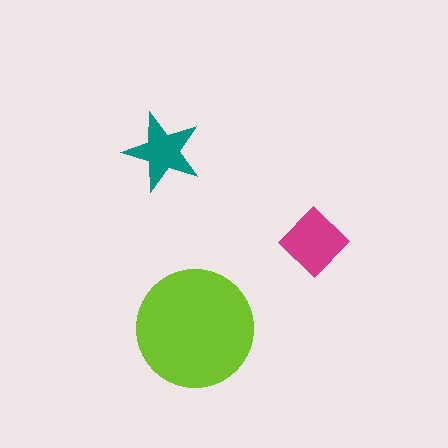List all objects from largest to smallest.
The lime circle, the magenta diamond, the teal star.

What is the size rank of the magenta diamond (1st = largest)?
2nd.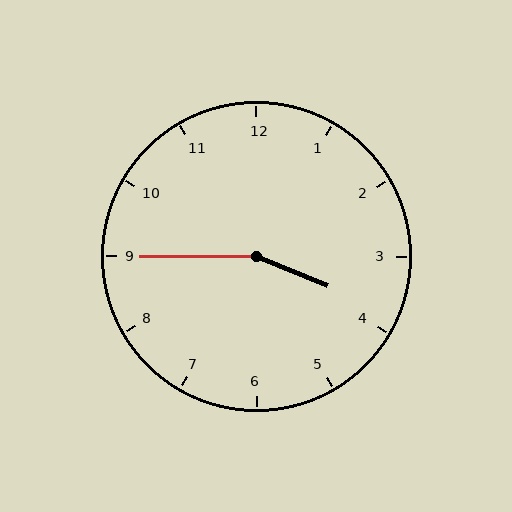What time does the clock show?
3:45.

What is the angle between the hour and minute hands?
Approximately 158 degrees.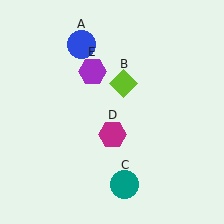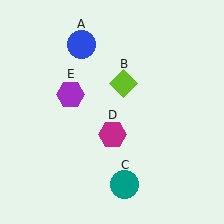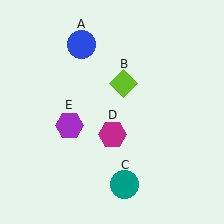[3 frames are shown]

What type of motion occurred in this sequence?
The purple hexagon (object E) rotated counterclockwise around the center of the scene.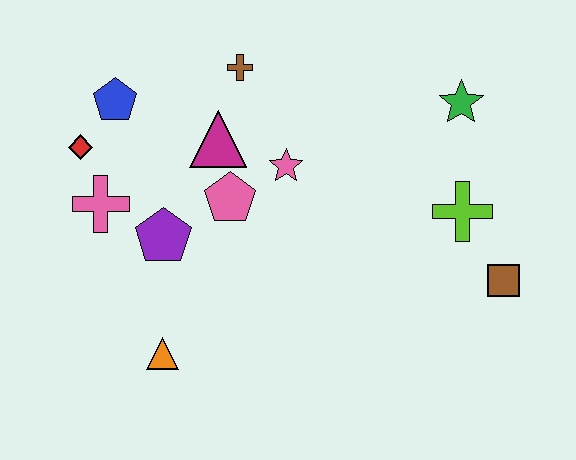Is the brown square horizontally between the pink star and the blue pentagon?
No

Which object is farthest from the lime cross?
The red diamond is farthest from the lime cross.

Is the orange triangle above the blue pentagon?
No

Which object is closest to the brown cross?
The magenta triangle is closest to the brown cross.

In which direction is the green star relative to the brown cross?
The green star is to the right of the brown cross.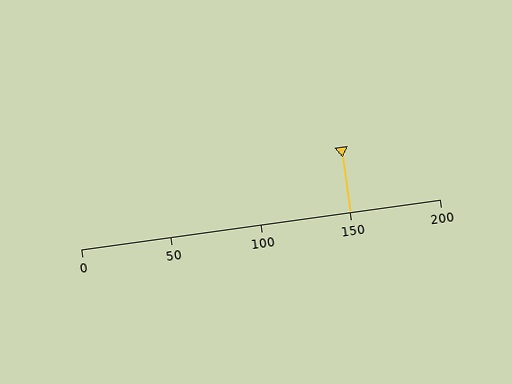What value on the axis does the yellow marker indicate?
The marker indicates approximately 150.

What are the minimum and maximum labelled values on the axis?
The axis runs from 0 to 200.